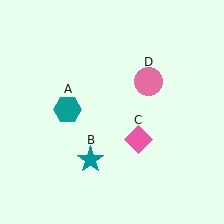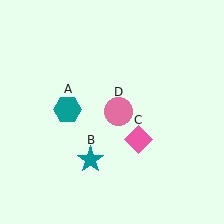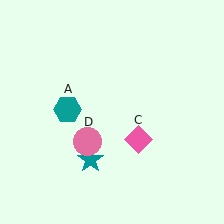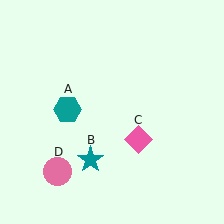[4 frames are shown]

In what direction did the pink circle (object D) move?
The pink circle (object D) moved down and to the left.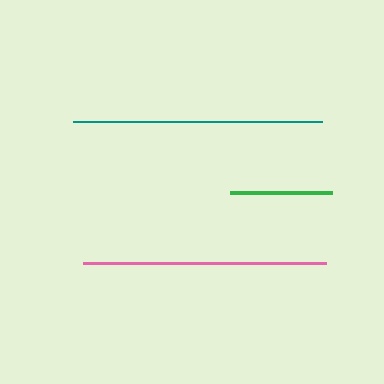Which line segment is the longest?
The teal line is the longest at approximately 249 pixels.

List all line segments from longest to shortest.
From longest to shortest: teal, pink, green.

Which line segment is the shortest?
The green line is the shortest at approximately 102 pixels.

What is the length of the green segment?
The green segment is approximately 102 pixels long.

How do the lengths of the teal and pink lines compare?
The teal and pink lines are approximately the same length.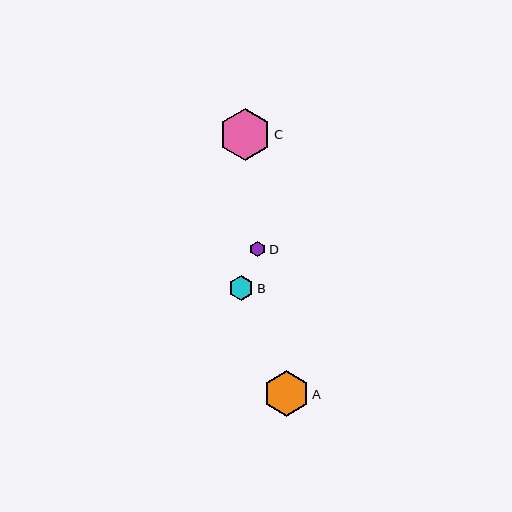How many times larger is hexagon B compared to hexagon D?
Hexagon B is approximately 1.6 times the size of hexagon D.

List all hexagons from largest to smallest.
From largest to smallest: C, A, B, D.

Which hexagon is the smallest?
Hexagon D is the smallest with a size of approximately 16 pixels.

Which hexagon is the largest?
Hexagon C is the largest with a size of approximately 52 pixels.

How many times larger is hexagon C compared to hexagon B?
Hexagon C is approximately 2.1 times the size of hexagon B.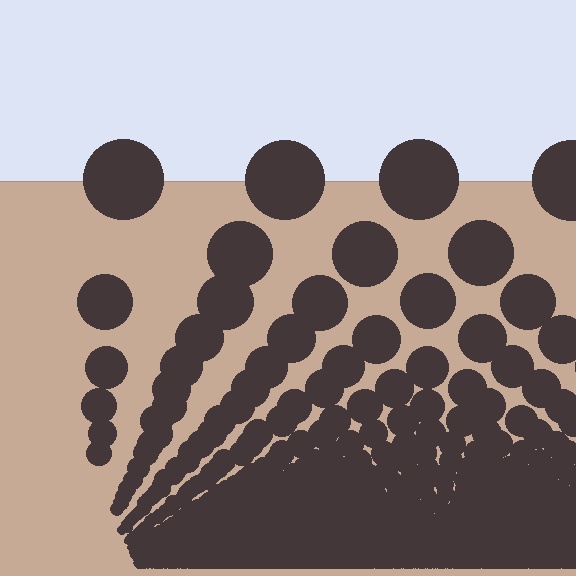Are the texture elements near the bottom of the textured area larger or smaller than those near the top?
Smaller. The gradient is inverted — elements near the bottom are smaller and denser.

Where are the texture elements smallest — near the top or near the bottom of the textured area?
Near the bottom.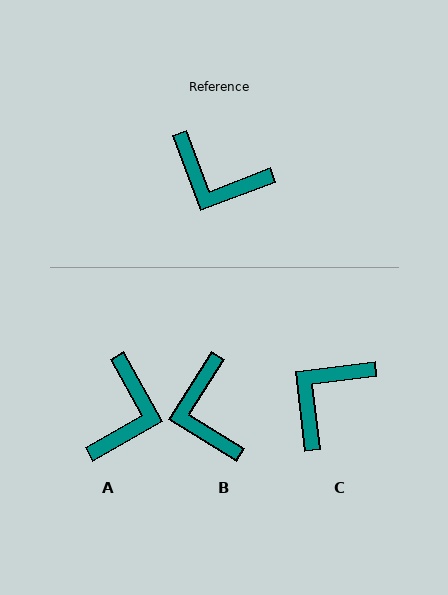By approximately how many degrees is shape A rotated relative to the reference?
Approximately 98 degrees counter-clockwise.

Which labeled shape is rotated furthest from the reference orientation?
C, about 104 degrees away.